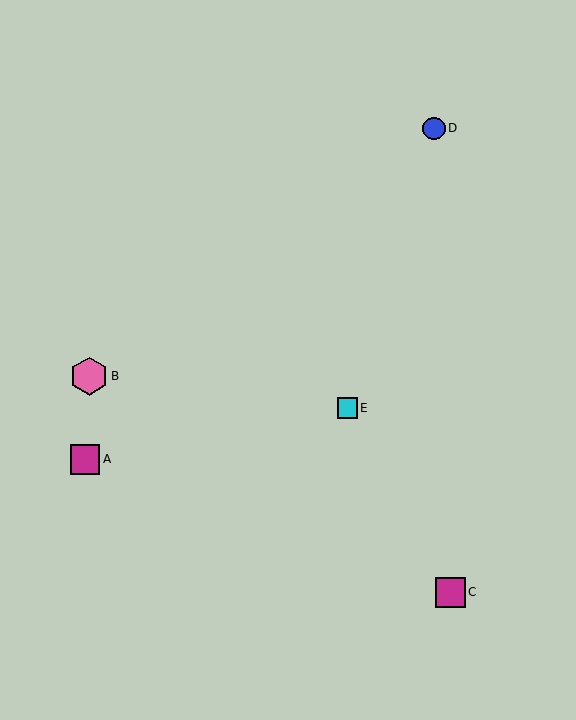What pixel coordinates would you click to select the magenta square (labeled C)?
Click at (450, 592) to select the magenta square C.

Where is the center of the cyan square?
The center of the cyan square is at (347, 408).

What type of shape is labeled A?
Shape A is a magenta square.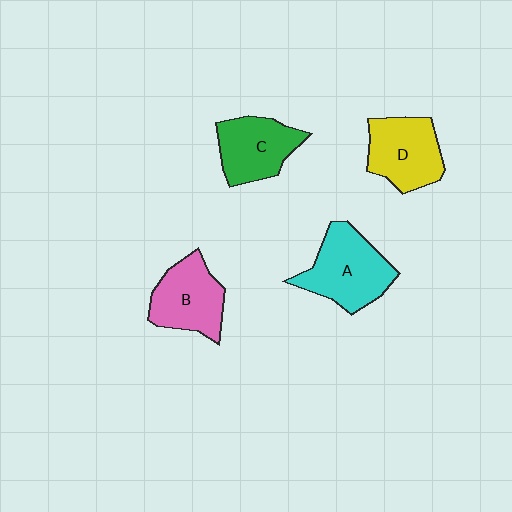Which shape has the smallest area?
Shape C (green).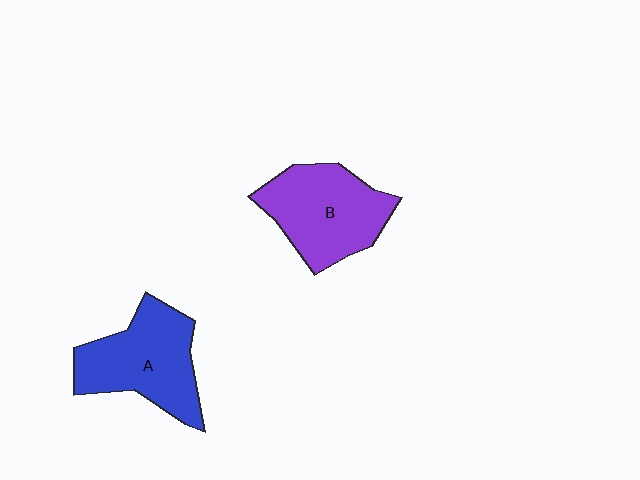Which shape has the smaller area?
Shape B (purple).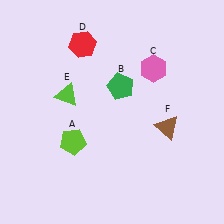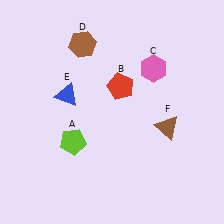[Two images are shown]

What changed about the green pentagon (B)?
In Image 1, B is green. In Image 2, it changed to red.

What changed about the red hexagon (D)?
In Image 1, D is red. In Image 2, it changed to brown.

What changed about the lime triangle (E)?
In Image 1, E is lime. In Image 2, it changed to blue.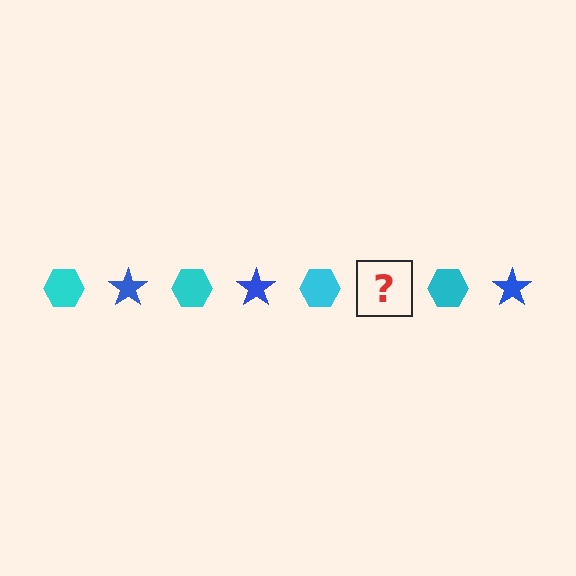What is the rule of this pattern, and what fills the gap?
The rule is that the pattern alternates between cyan hexagon and blue star. The gap should be filled with a blue star.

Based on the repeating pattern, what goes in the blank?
The blank should be a blue star.